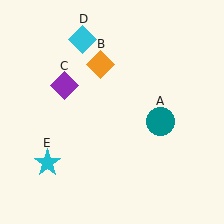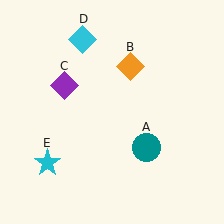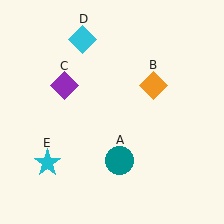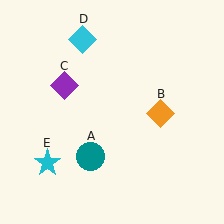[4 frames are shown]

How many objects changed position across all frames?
2 objects changed position: teal circle (object A), orange diamond (object B).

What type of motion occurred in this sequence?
The teal circle (object A), orange diamond (object B) rotated clockwise around the center of the scene.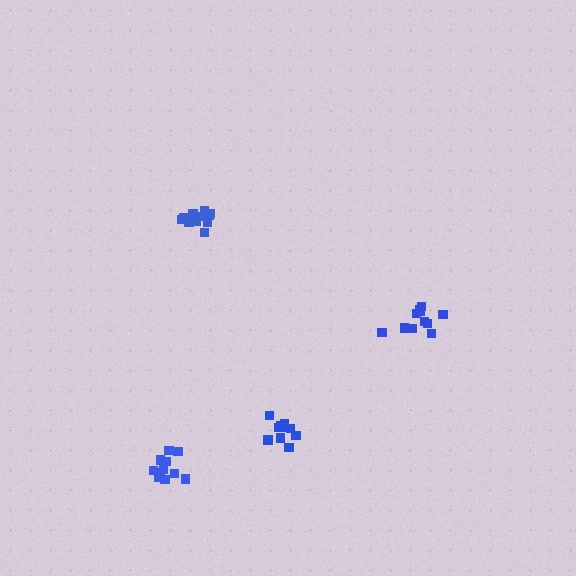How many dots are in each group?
Group 1: 11 dots, Group 2: 13 dots, Group 3: 11 dots, Group 4: 10 dots (45 total).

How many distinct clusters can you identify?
There are 4 distinct clusters.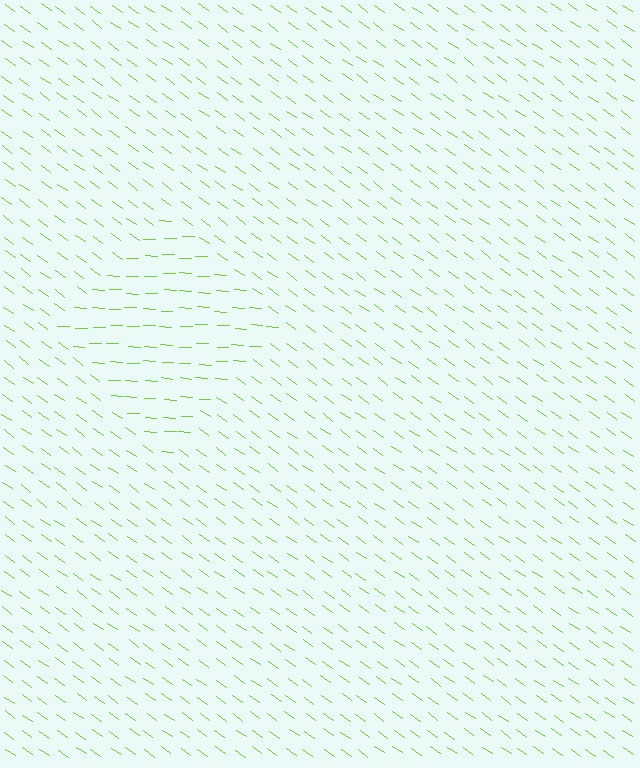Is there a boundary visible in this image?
Yes, there is a texture boundary formed by a change in line orientation.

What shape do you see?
I see a diamond.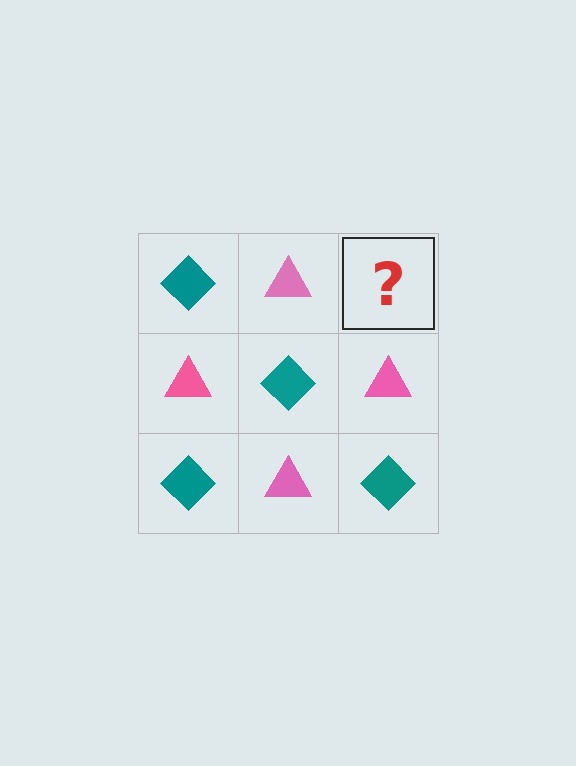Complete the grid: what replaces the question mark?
The question mark should be replaced with a teal diamond.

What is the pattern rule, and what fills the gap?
The rule is that it alternates teal diamond and pink triangle in a checkerboard pattern. The gap should be filled with a teal diamond.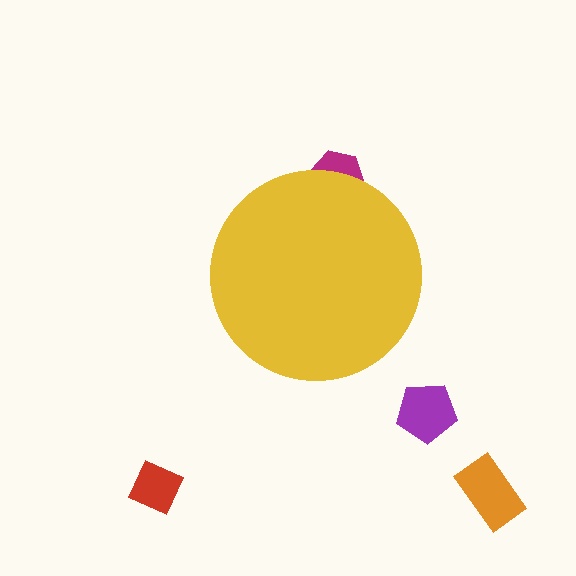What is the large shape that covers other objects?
A yellow circle.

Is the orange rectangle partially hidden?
No, the orange rectangle is fully visible.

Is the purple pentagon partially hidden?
No, the purple pentagon is fully visible.